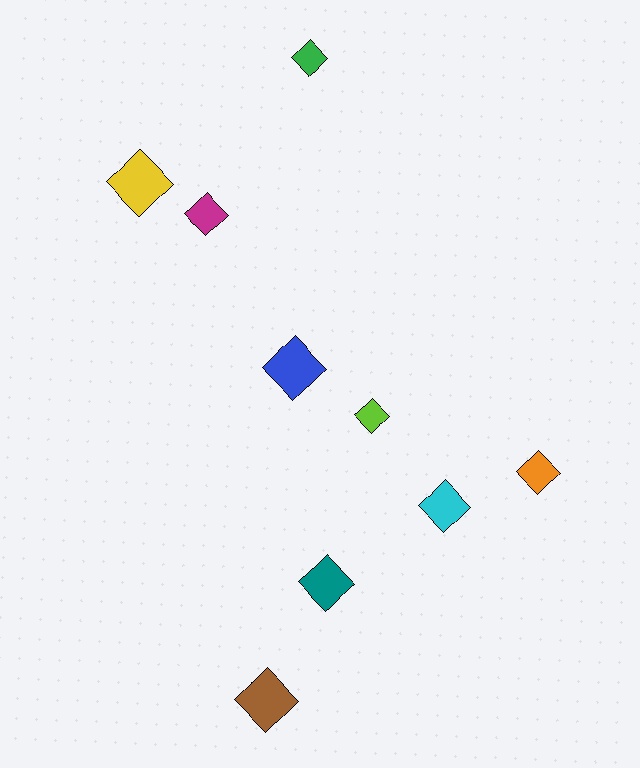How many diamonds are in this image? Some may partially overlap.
There are 9 diamonds.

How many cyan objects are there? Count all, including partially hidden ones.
There is 1 cyan object.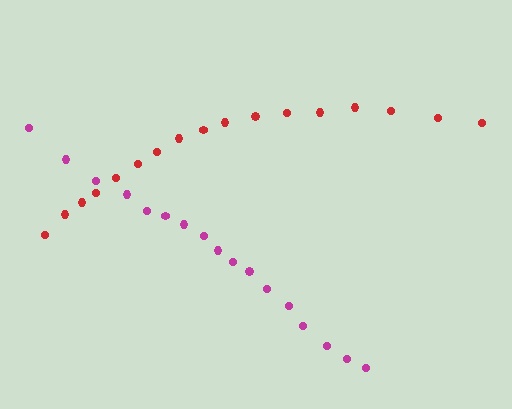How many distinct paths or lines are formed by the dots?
There are 2 distinct paths.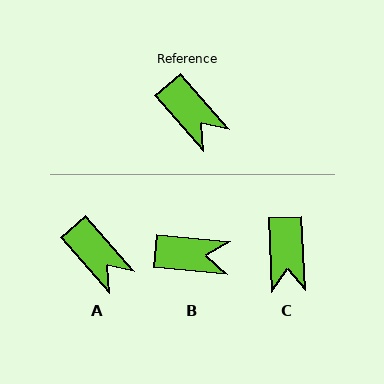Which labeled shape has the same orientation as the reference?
A.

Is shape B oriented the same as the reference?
No, it is off by about 43 degrees.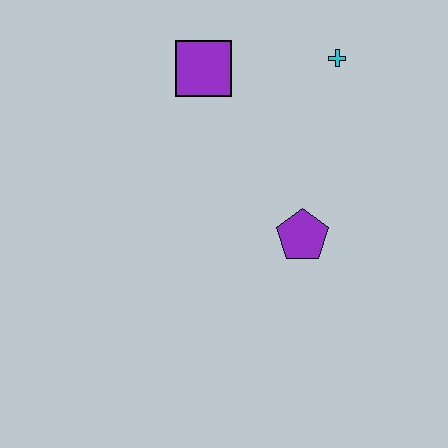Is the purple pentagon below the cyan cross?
Yes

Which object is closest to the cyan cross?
The purple square is closest to the cyan cross.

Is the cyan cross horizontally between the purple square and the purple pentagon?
No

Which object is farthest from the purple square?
The purple pentagon is farthest from the purple square.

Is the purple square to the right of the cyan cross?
No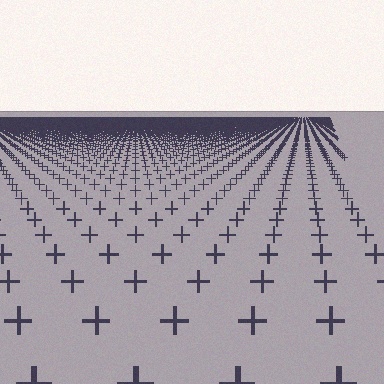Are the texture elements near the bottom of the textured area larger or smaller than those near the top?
Larger. Near the bottom, elements are closer to the viewer and appear at a bigger on-screen size.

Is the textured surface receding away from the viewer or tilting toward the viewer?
The surface is receding away from the viewer. Texture elements get smaller and denser toward the top.